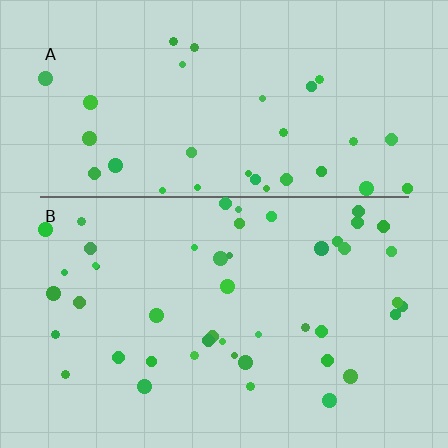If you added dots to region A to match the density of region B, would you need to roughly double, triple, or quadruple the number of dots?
Approximately double.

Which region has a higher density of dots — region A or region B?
B (the bottom).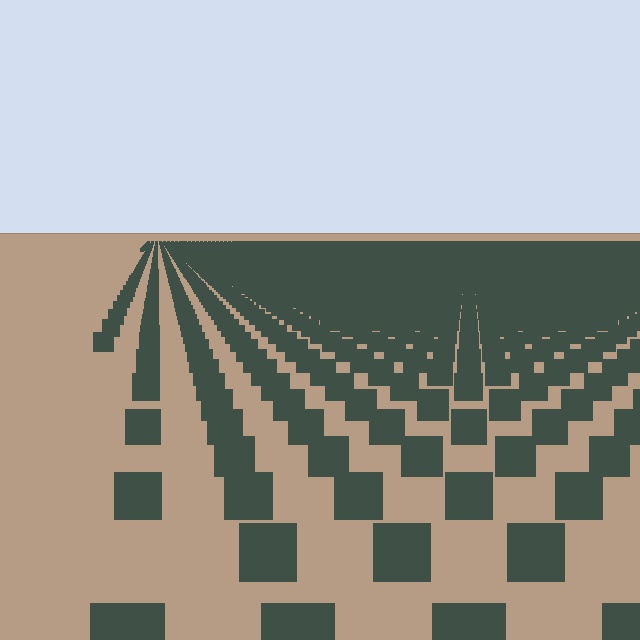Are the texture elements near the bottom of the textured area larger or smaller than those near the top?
Larger. Near the bottom, elements are closer to the viewer and appear at a bigger on-screen size.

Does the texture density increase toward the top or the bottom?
Density increases toward the top.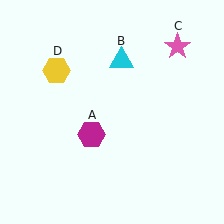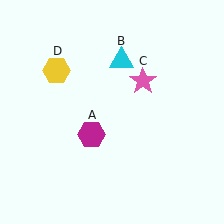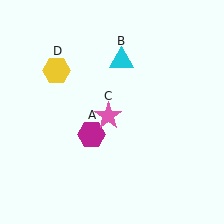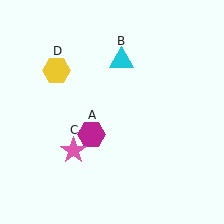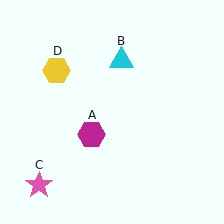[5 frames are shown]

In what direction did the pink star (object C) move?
The pink star (object C) moved down and to the left.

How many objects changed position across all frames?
1 object changed position: pink star (object C).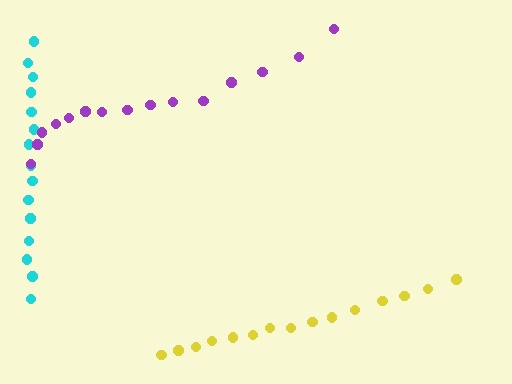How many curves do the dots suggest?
There are 3 distinct paths.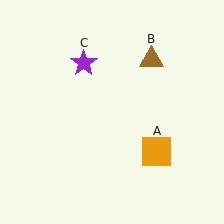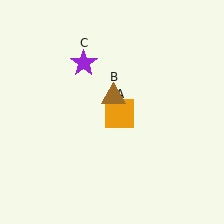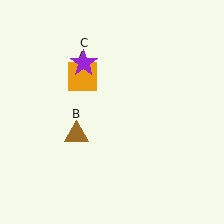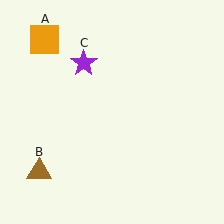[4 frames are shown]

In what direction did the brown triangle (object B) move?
The brown triangle (object B) moved down and to the left.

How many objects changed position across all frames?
2 objects changed position: orange square (object A), brown triangle (object B).